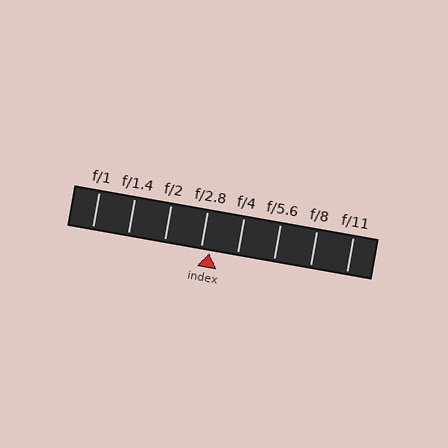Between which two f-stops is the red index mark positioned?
The index mark is between f/2.8 and f/4.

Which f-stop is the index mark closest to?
The index mark is closest to f/2.8.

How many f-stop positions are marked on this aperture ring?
There are 8 f-stop positions marked.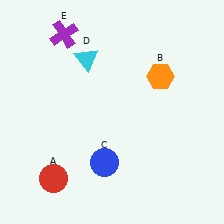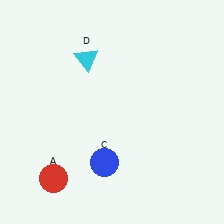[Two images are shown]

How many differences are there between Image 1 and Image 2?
There are 2 differences between the two images.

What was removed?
The purple cross (E), the orange hexagon (B) were removed in Image 2.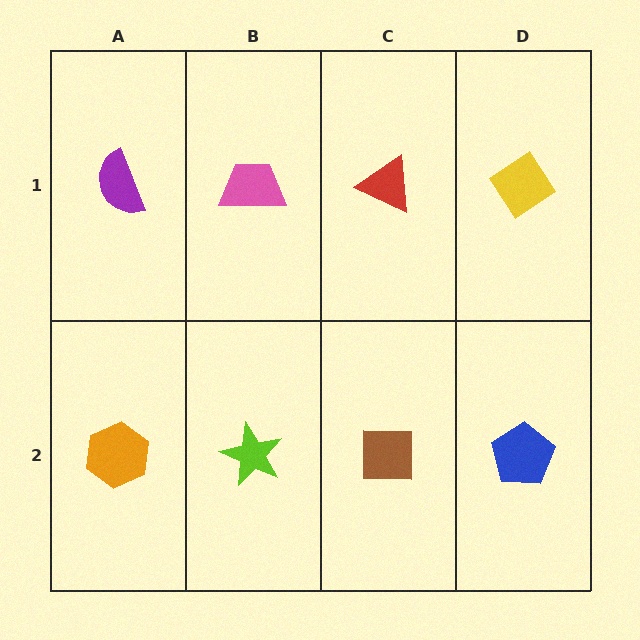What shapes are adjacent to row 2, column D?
A yellow diamond (row 1, column D), a brown square (row 2, column C).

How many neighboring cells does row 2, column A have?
2.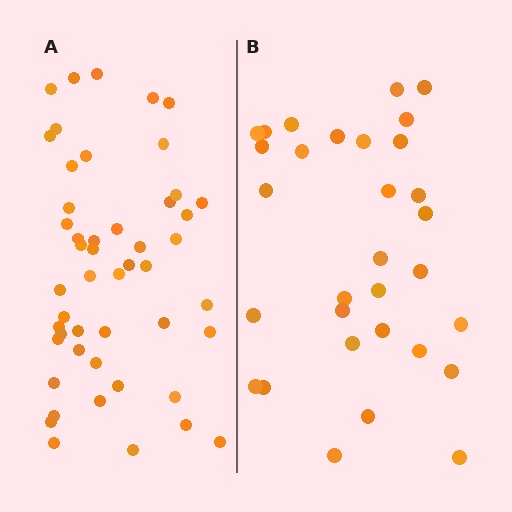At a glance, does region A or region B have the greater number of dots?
Region A (the left region) has more dots.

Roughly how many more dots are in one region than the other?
Region A has approximately 20 more dots than region B.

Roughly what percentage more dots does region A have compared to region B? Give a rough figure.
About 60% more.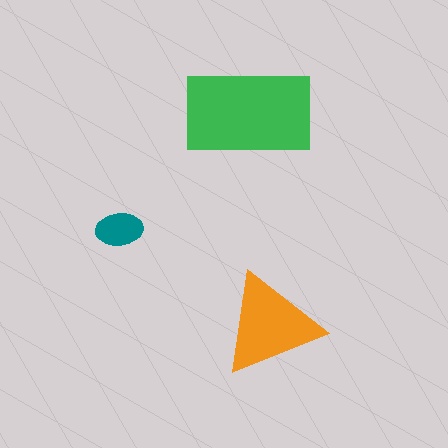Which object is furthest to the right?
The orange triangle is rightmost.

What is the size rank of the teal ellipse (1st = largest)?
3rd.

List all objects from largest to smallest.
The green rectangle, the orange triangle, the teal ellipse.